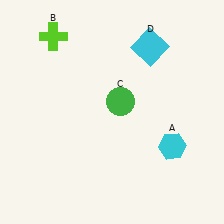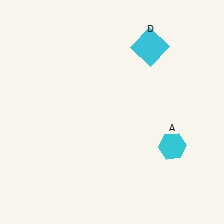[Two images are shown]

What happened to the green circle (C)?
The green circle (C) was removed in Image 2. It was in the top-right area of Image 1.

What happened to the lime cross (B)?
The lime cross (B) was removed in Image 2. It was in the top-left area of Image 1.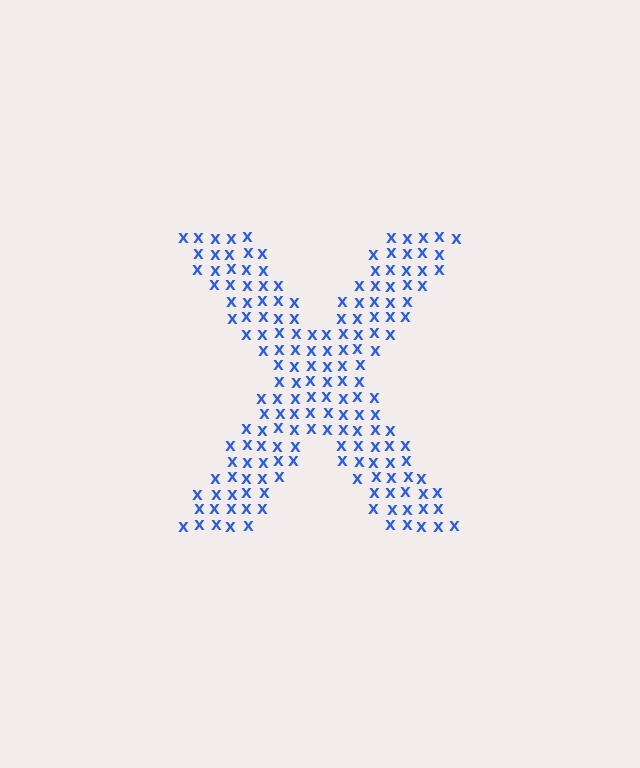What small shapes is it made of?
It is made of small letter X's.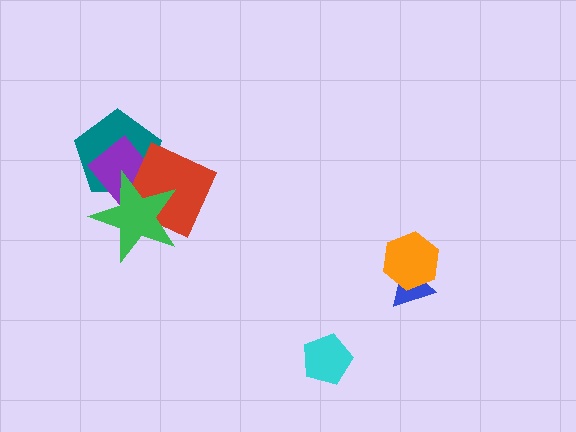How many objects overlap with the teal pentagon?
3 objects overlap with the teal pentagon.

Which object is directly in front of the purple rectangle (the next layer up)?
The red square is directly in front of the purple rectangle.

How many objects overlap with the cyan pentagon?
0 objects overlap with the cyan pentagon.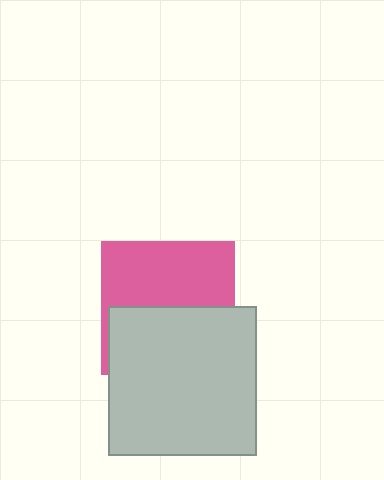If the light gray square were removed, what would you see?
You would see the complete pink square.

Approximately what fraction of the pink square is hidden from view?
Roughly 50% of the pink square is hidden behind the light gray square.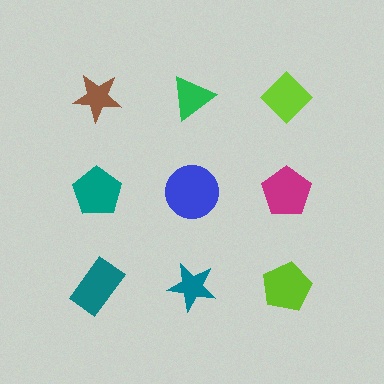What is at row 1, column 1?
A brown star.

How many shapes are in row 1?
3 shapes.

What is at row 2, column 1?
A teal pentagon.